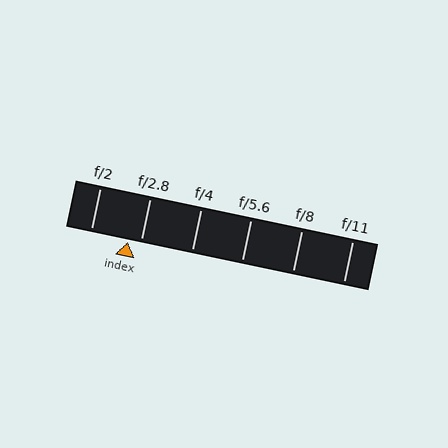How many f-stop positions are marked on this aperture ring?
There are 6 f-stop positions marked.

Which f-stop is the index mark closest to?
The index mark is closest to f/2.8.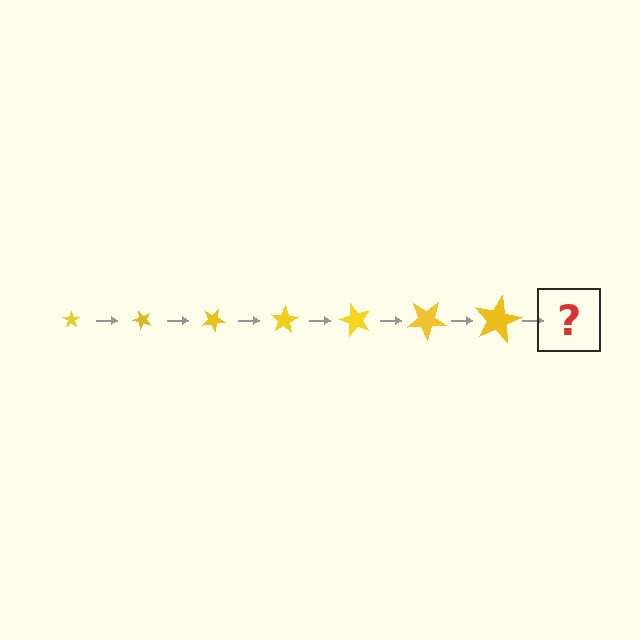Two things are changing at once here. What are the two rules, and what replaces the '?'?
The two rules are that the star grows larger each step and it rotates 50 degrees each step. The '?' should be a star, larger than the previous one and rotated 350 degrees from the start.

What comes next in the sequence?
The next element should be a star, larger than the previous one and rotated 350 degrees from the start.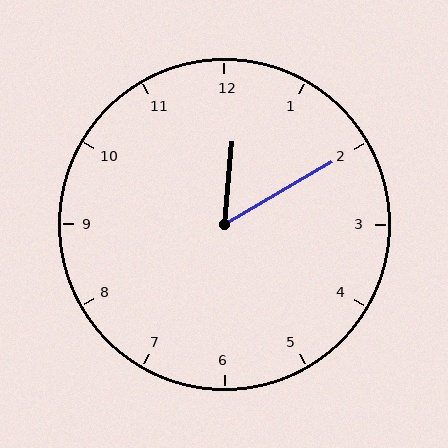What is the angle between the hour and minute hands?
Approximately 55 degrees.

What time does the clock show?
12:10.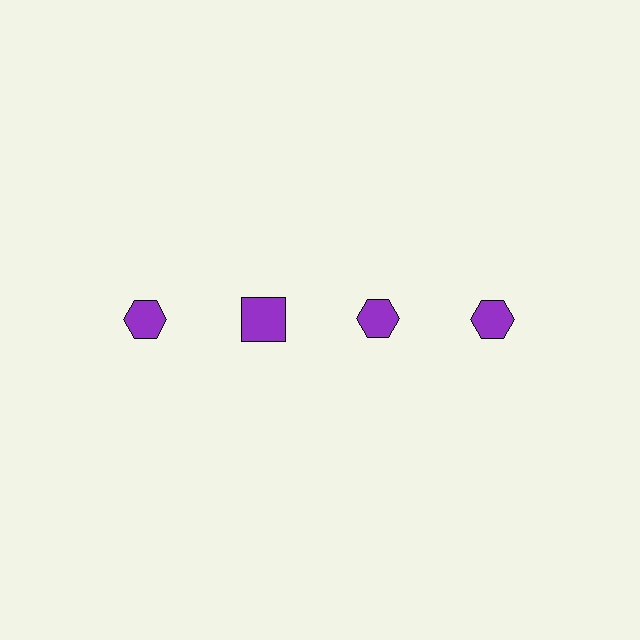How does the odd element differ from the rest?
It has a different shape: square instead of hexagon.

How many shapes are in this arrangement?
There are 4 shapes arranged in a grid pattern.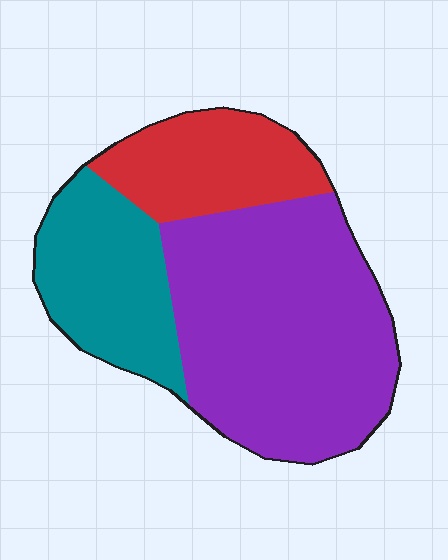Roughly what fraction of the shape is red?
Red covers roughly 20% of the shape.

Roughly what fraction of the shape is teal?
Teal takes up about one quarter (1/4) of the shape.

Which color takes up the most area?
Purple, at roughly 55%.